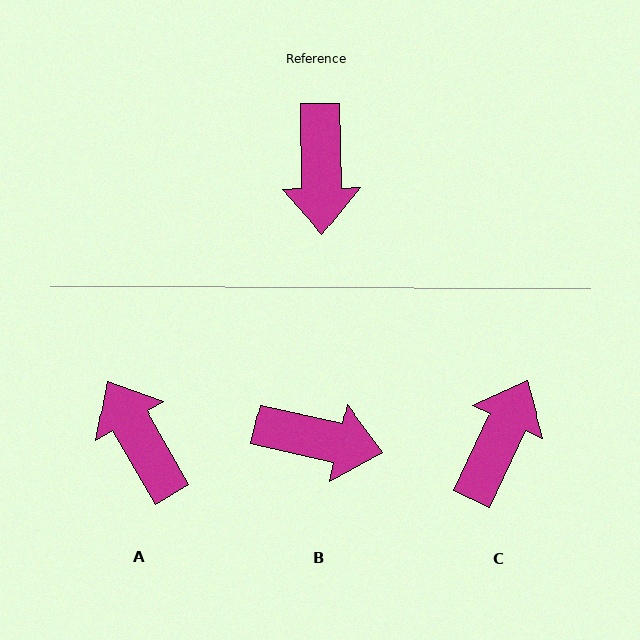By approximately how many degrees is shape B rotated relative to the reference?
Approximately 76 degrees counter-clockwise.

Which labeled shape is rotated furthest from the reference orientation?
C, about 154 degrees away.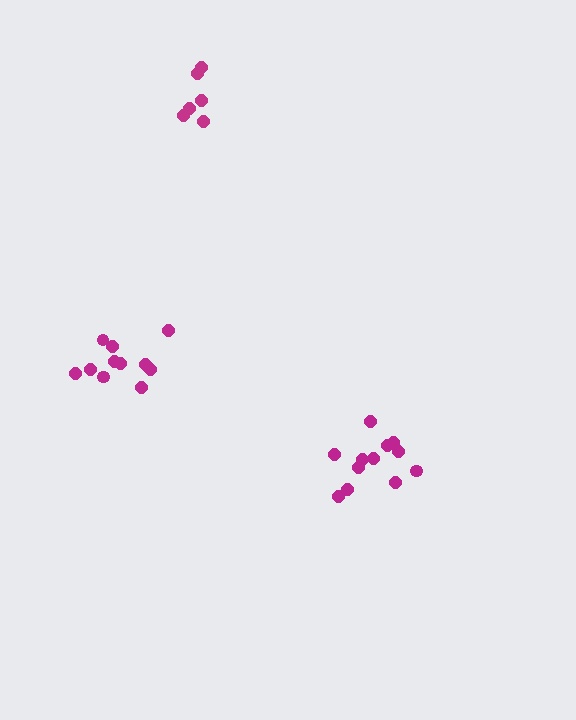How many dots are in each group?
Group 1: 6 dots, Group 2: 11 dots, Group 3: 12 dots (29 total).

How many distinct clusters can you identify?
There are 3 distinct clusters.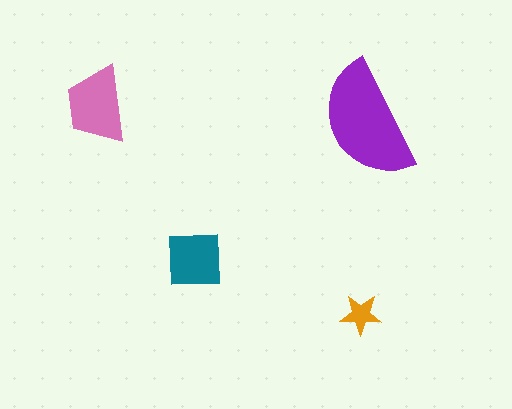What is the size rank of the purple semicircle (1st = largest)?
1st.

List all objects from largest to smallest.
The purple semicircle, the pink trapezoid, the teal square, the orange star.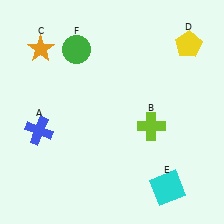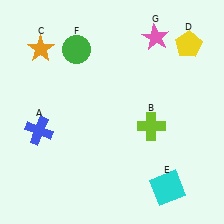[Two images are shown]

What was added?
A pink star (G) was added in Image 2.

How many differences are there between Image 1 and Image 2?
There is 1 difference between the two images.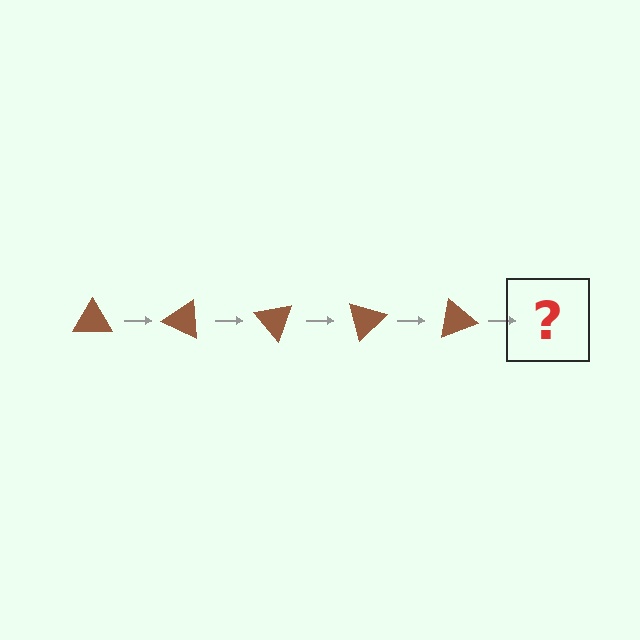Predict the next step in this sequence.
The next step is a brown triangle rotated 125 degrees.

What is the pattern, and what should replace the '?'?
The pattern is that the triangle rotates 25 degrees each step. The '?' should be a brown triangle rotated 125 degrees.